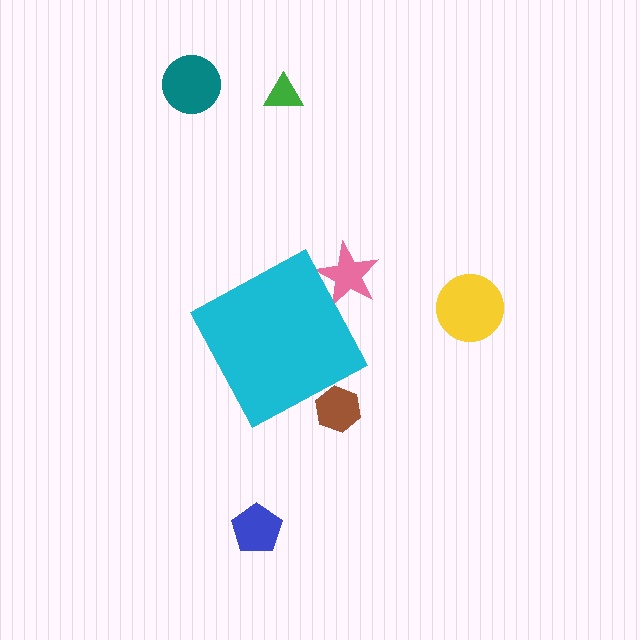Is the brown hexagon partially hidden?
Yes, the brown hexagon is partially hidden behind the cyan diamond.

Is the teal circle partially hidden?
No, the teal circle is fully visible.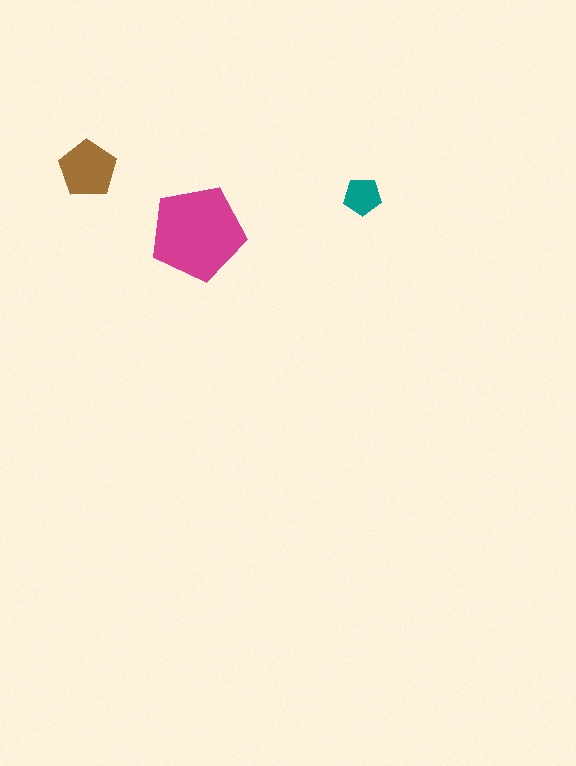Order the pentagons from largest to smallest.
the magenta one, the brown one, the teal one.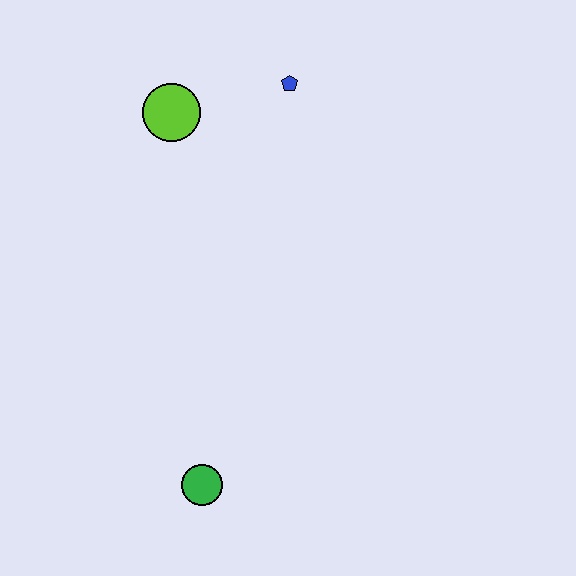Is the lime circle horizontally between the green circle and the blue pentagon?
No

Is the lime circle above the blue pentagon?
No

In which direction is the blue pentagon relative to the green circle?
The blue pentagon is above the green circle.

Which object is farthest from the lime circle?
The green circle is farthest from the lime circle.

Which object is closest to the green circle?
The lime circle is closest to the green circle.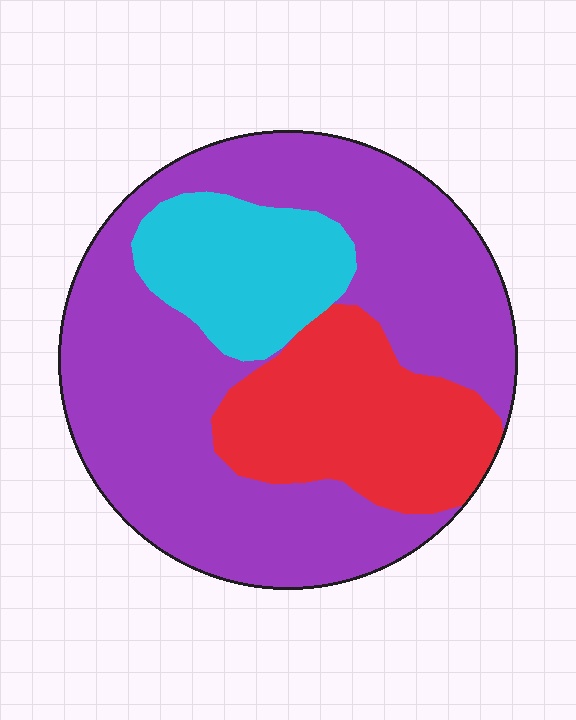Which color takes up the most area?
Purple, at roughly 60%.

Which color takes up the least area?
Cyan, at roughly 15%.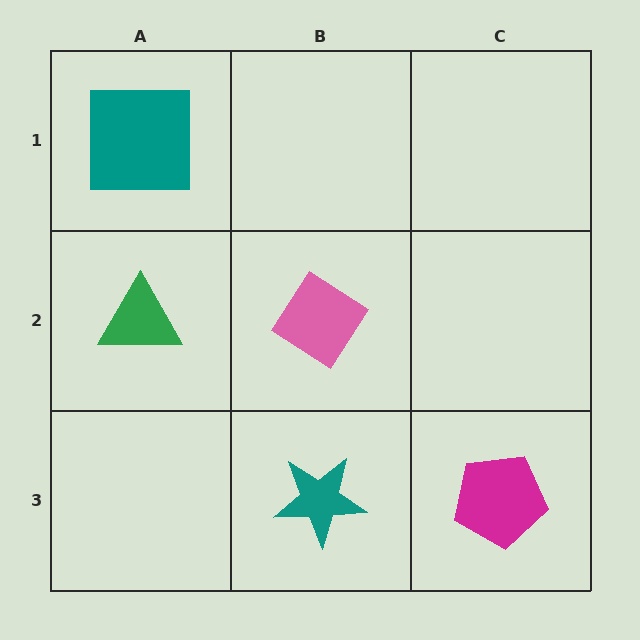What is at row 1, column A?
A teal square.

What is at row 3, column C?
A magenta pentagon.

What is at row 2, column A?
A green triangle.